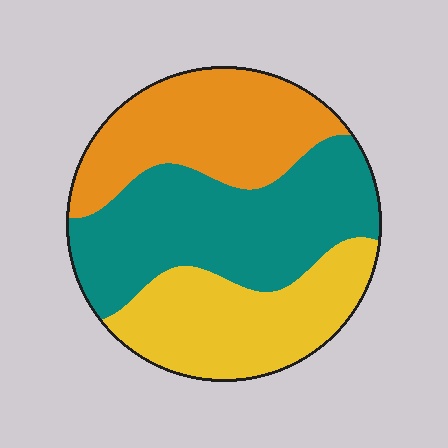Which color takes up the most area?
Teal, at roughly 40%.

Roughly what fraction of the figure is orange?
Orange takes up about one third (1/3) of the figure.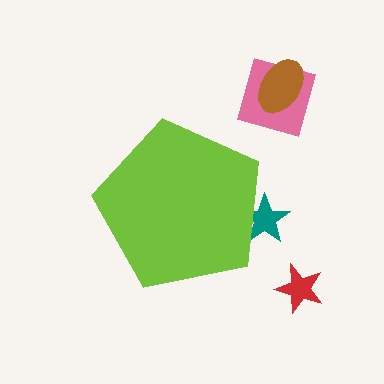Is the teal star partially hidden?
Yes, the teal star is partially hidden behind the lime pentagon.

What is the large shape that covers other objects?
A lime pentagon.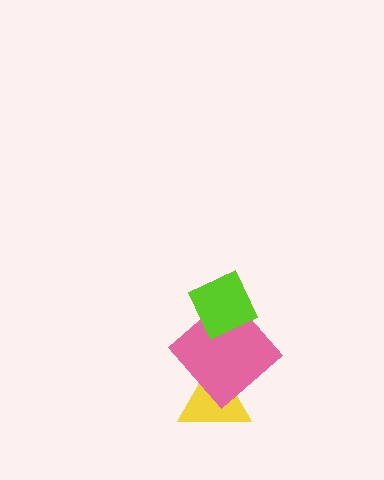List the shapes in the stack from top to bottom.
From top to bottom: the lime diamond, the pink diamond, the yellow triangle.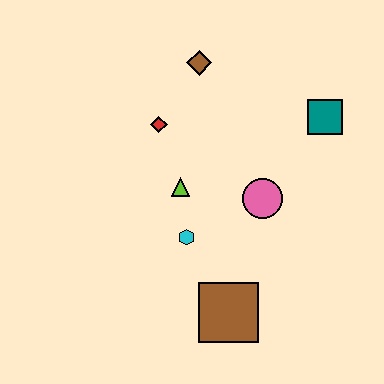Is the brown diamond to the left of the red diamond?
No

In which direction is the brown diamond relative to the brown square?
The brown diamond is above the brown square.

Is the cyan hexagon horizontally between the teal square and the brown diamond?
No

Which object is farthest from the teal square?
The brown square is farthest from the teal square.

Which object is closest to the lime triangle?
The cyan hexagon is closest to the lime triangle.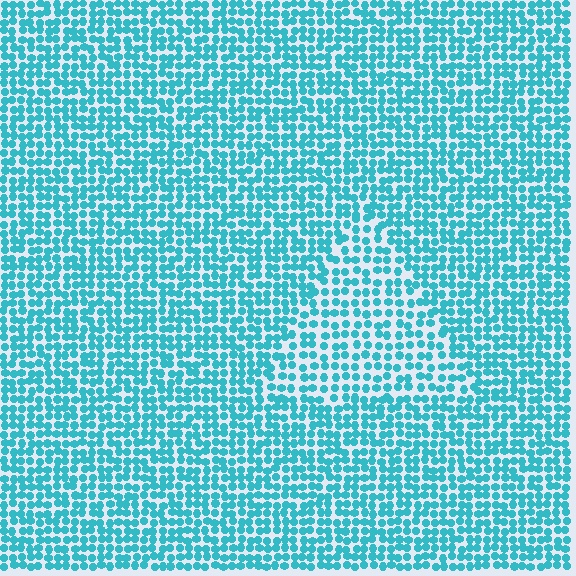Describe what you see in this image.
The image contains small cyan elements arranged at two different densities. A triangle-shaped region is visible where the elements are less densely packed than the surrounding area.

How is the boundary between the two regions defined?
The boundary is defined by a change in element density (approximately 1.5x ratio). All elements are the same color, size, and shape.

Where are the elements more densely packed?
The elements are more densely packed outside the triangle boundary.